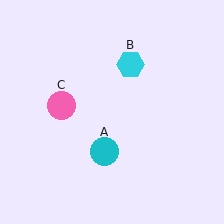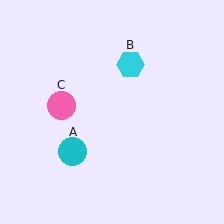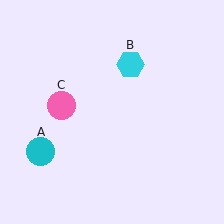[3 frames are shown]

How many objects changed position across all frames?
1 object changed position: cyan circle (object A).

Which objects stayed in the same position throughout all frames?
Cyan hexagon (object B) and pink circle (object C) remained stationary.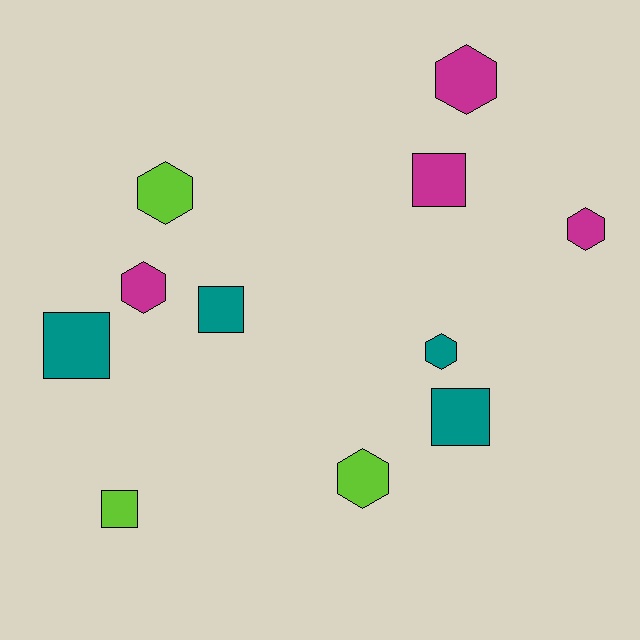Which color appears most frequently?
Magenta, with 4 objects.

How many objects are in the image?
There are 11 objects.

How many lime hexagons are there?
There are 2 lime hexagons.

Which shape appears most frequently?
Hexagon, with 6 objects.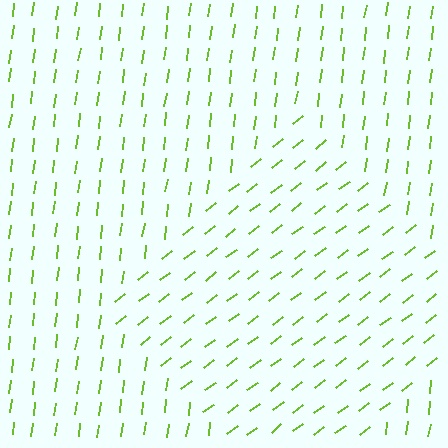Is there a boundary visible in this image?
Yes, there is a texture boundary formed by a change in line orientation.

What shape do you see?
I see a diamond.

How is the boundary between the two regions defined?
The boundary is defined purely by a change in line orientation (approximately 45 degrees difference). All lines are the same color and thickness.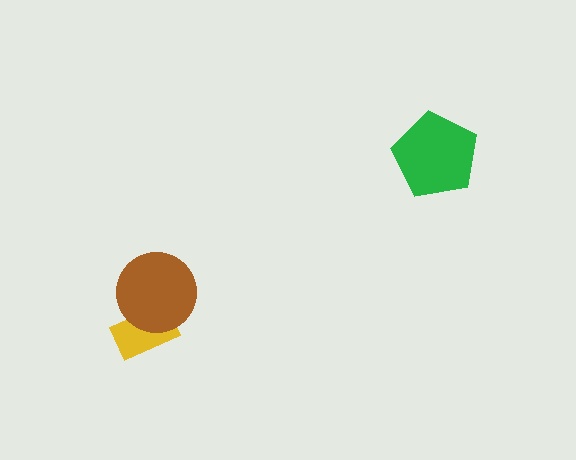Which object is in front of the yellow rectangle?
The brown circle is in front of the yellow rectangle.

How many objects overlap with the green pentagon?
0 objects overlap with the green pentagon.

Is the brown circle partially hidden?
No, no other shape covers it.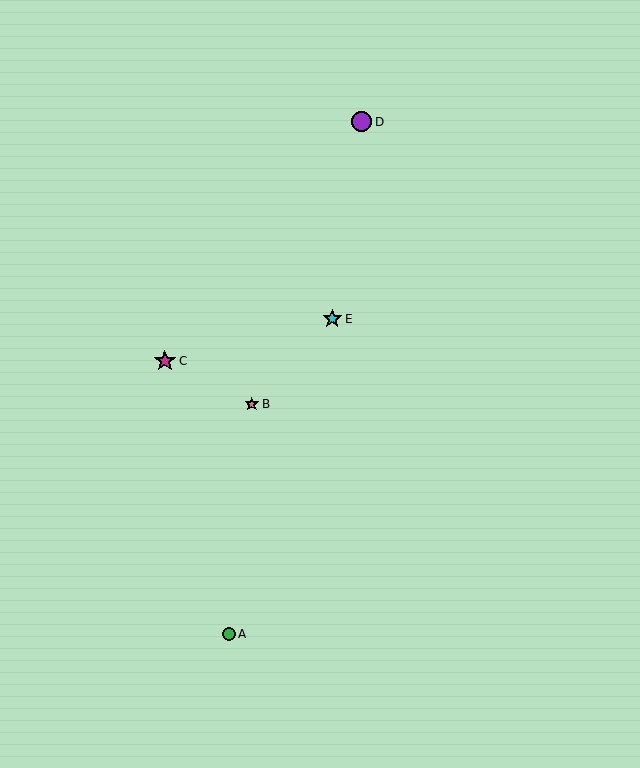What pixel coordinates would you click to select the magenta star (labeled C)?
Click at (165, 361) to select the magenta star C.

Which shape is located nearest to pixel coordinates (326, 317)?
The cyan star (labeled E) at (332, 319) is nearest to that location.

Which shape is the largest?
The magenta star (labeled C) is the largest.